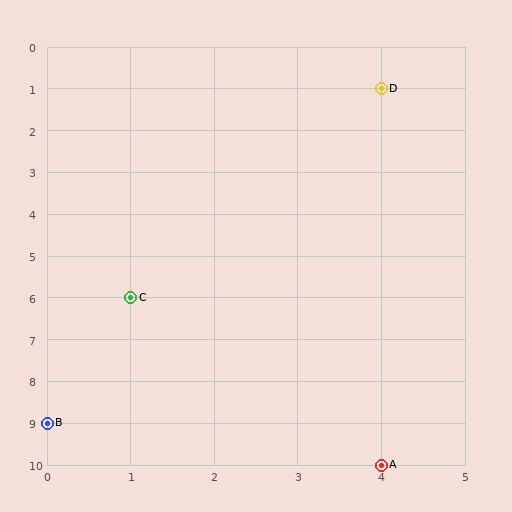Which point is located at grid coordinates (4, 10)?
Point A is at (4, 10).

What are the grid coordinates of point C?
Point C is at grid coordinates (1, 6).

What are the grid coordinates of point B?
Point B is at grid coordinates (0, 9).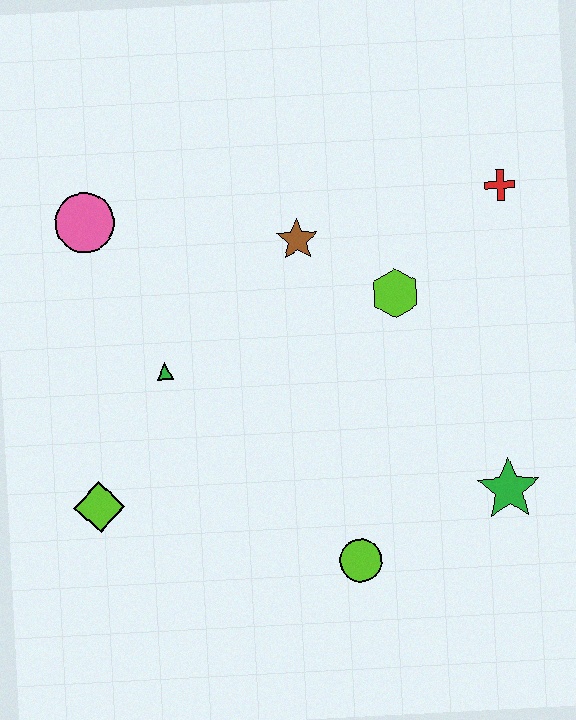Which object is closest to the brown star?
The lime hexagon is closest to the brown star.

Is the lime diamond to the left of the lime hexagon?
Yes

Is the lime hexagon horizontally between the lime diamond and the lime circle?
No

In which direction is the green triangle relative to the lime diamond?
The green triangle is above the lime diamond.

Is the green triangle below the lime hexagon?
Yes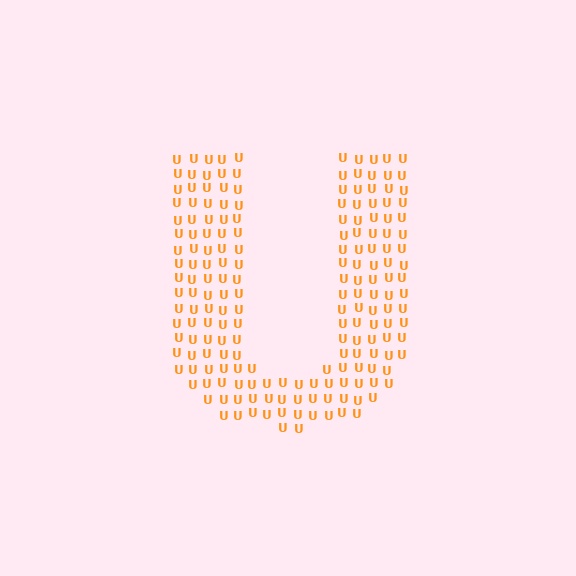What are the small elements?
The small elements are letter U's.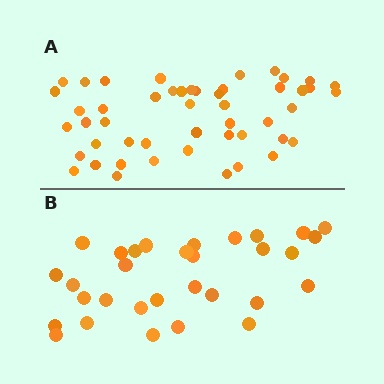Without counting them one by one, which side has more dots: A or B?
Region A (the top region) has more dots.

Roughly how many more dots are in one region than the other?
Region A has approximately 20 more dots than region B.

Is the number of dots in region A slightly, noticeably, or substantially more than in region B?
Region A has substantially more. The ratio is roughly 1.6 to 1.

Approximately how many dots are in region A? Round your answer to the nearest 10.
About 50 dots. (The exact count is 49, which rounds to 50.)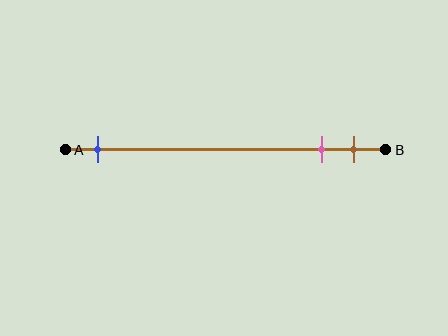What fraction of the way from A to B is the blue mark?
The blue mark is approximately 10% (0.1) of the way from A to B.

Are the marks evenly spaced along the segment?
No, the marks are not evenly spaced.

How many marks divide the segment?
There are 3 marks dividing the segment.